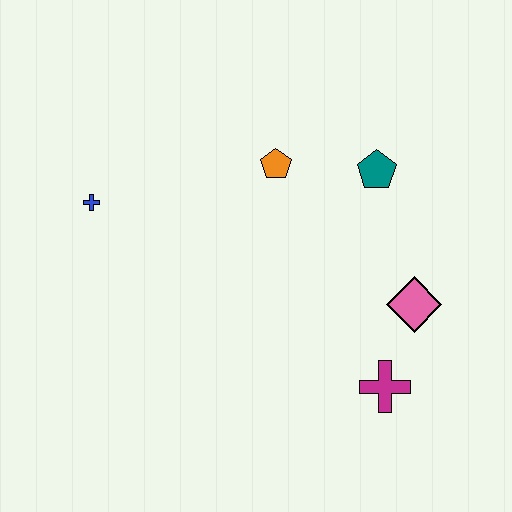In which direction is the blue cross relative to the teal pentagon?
The blue cross is to the left of the teal pentagon.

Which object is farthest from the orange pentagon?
The magenta cross is farthest from the orange pentagon.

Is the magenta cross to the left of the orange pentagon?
No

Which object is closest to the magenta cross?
The pink diamond is closest to the magenta cross.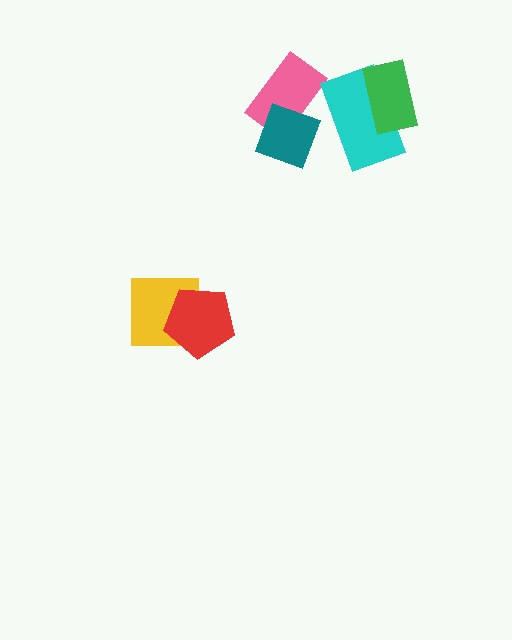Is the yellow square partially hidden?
Yes, it is partially covered by another shape.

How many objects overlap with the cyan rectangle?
1 object overlaps with the cyan rectangle.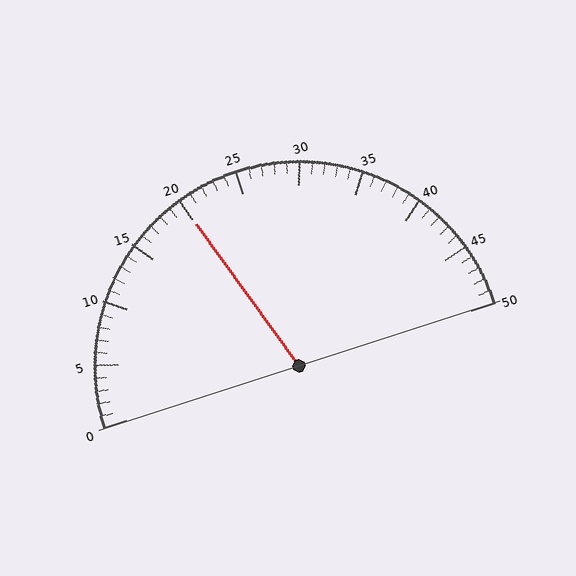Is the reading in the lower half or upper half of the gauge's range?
The reading is in the lower half of the range (0 to 50).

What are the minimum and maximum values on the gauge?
The gauge ranges from 0 to 50.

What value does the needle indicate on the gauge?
The needle indicates approximately 20.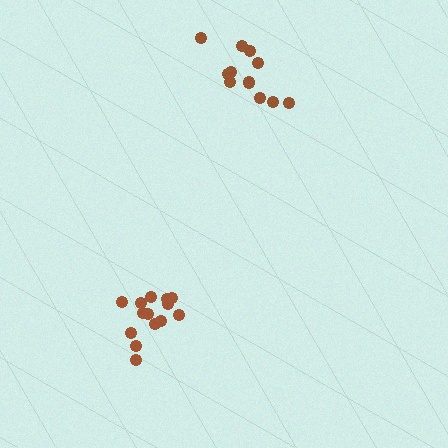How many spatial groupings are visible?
There are 2 spatial groupings.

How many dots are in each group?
Group 1: 12 dots, Group 2: 14 dots (26 total).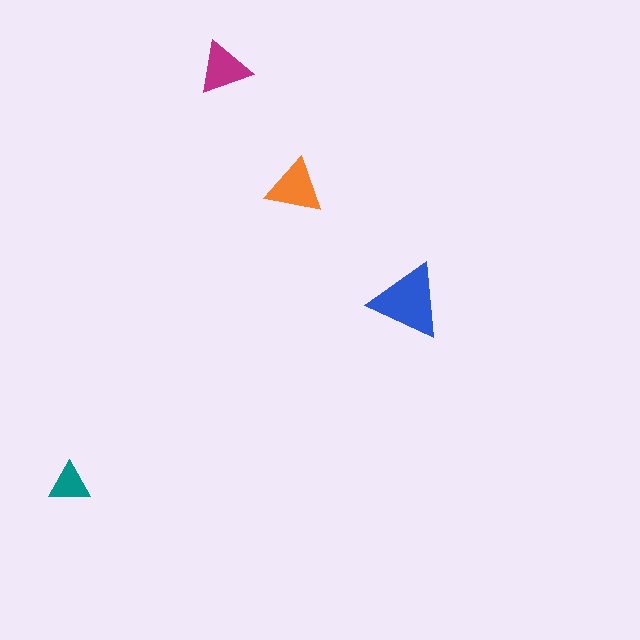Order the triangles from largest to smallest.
the blue one, the orange one, the magenta one, the teal one.